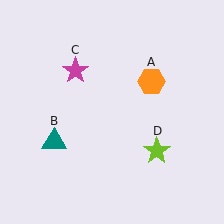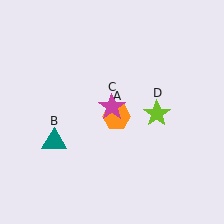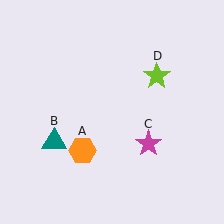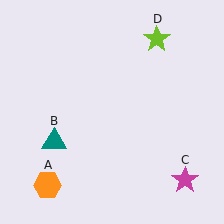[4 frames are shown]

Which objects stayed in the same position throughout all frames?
Teal triangle (object B) remained stationary.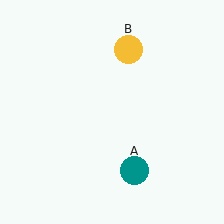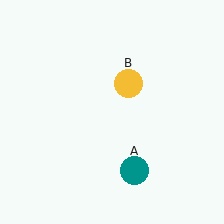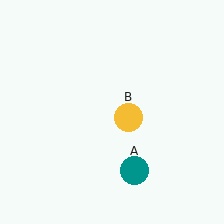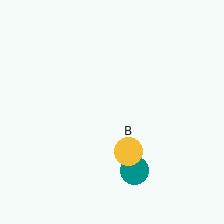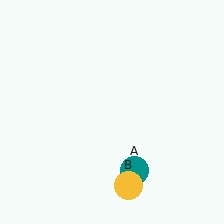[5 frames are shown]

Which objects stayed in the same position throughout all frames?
Teal circle (object A) remained stationary.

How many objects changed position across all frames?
1 object changed position: yellow circle (object B).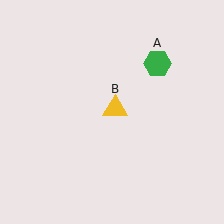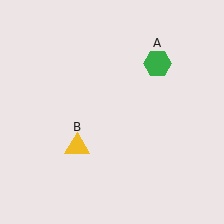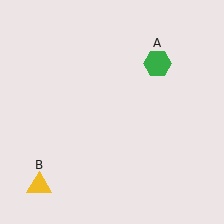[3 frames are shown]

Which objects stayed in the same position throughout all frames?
Green hexagon (object A) remained stationary.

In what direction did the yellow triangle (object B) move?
The yellow triangle (object B) moved down and to the left.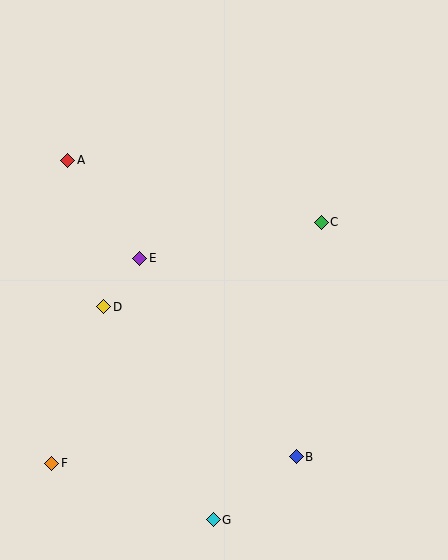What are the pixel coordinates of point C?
Point C is at (321, 222).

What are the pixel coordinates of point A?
Point A is at (68, 160).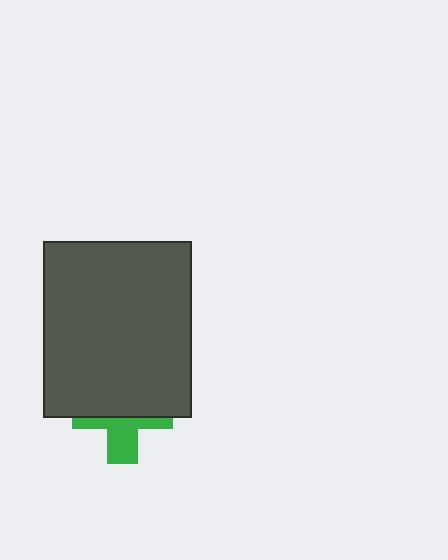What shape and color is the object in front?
The object in front is a dark gray rectangle.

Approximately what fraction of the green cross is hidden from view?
Roughly 58% of the green cross is hidden behind the dark gray rectangle.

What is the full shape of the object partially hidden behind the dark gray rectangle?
The partially hidden object is a green cross.